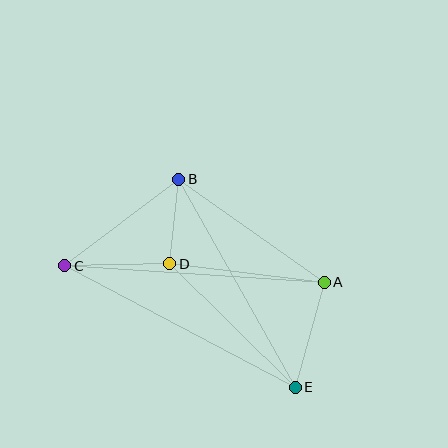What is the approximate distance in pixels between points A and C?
The distance between A and C is approximately 260 pixels.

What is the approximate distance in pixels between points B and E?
The distance between B and E is approximately 238 pixels.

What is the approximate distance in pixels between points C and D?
The distance between C and D is approximately 105 pixels.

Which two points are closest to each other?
Points B and D are closest to each other.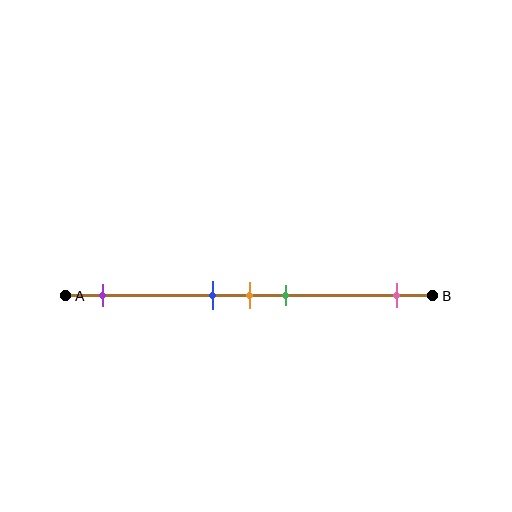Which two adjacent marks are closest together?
The blue and orange marks are the closest adjacent pair.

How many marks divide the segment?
There are 5 marks dividing the segment.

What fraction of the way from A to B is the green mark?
The green mark is approximately 60% (0.6) of the way from A to B.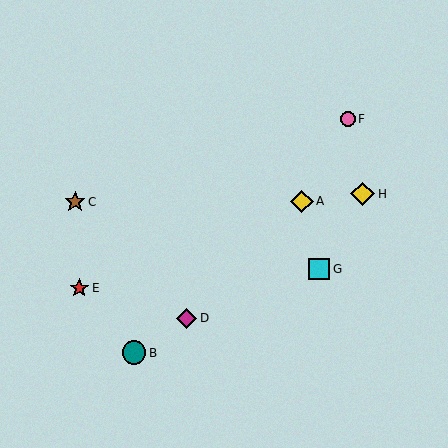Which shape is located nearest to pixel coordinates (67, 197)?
The brown star (labeled C) at (75, 202) is nearest to that location.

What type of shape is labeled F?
Shape F is a pink circle.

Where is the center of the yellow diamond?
The center of the yellow diamond is at (302, 201).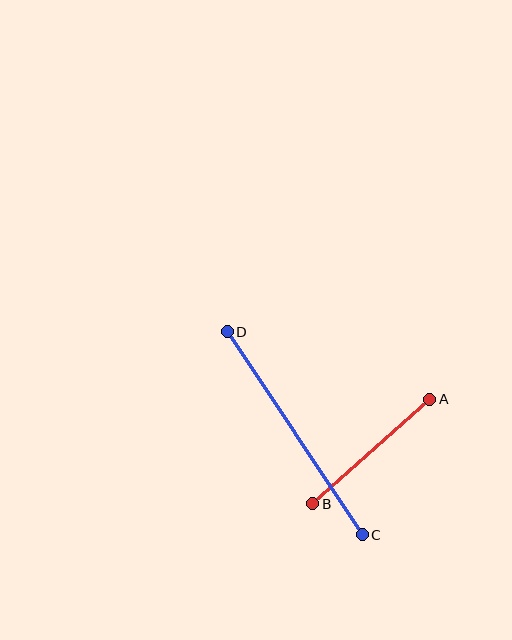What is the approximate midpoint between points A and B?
The midpoint is at approximately (371, 451) pixels.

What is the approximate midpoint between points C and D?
The midpoint is at approximately (295, 433) pixels.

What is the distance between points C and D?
The distance is approximately 244 pixels.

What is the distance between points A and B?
The distance is approximately 157 pixels.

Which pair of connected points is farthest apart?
Points C and D are farthest apart.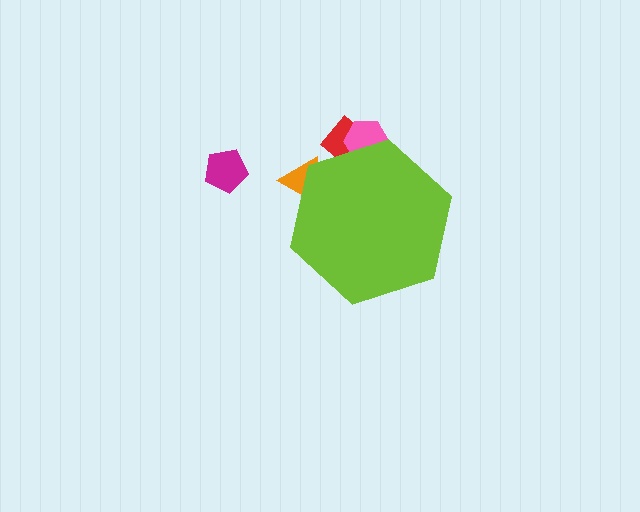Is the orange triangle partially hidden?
Yes, the orange triangle is partially hidden behind the lime hexagon.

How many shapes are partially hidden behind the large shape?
3 shapes are partially hidden.